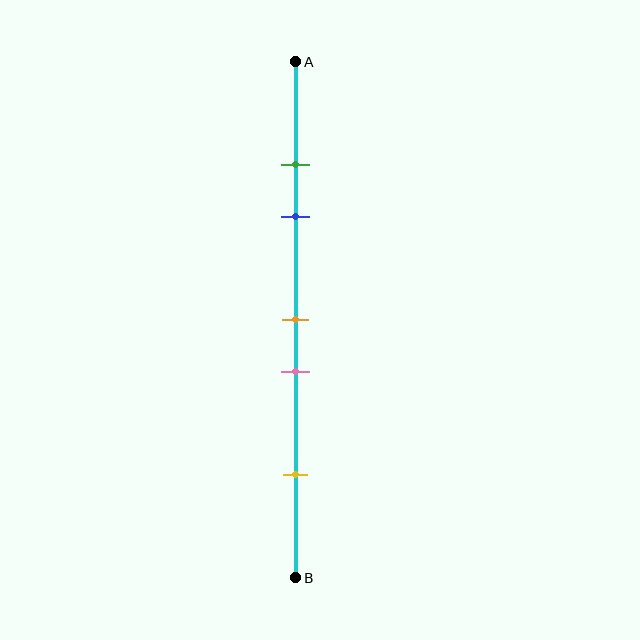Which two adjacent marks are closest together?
The green and blue marks are the closest adjacent pair.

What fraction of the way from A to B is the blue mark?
The blue mark is approximately 30% (0.3) of the way from A to B.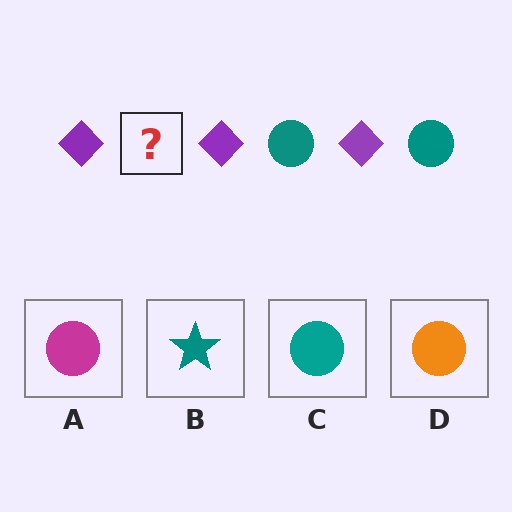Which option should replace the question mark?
Option C.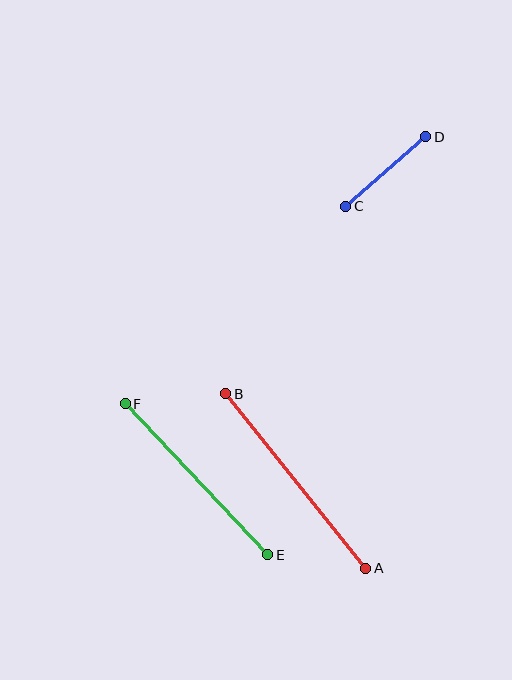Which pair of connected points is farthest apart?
Points A and B are farthest apart.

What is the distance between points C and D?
The distance is approximately 106 pixels.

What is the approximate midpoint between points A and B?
The midpoint is at approximately (296, 481) pixels.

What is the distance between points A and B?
The distance is approximately 223 pixels.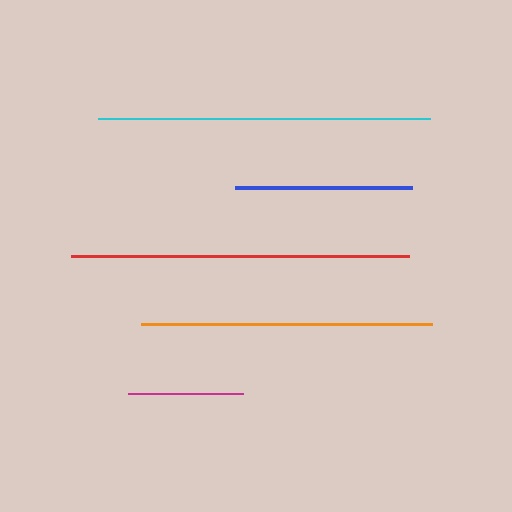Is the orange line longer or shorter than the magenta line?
The orange line is longer than the magenta line.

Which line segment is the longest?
The red line is the longest at approximately 338 pixels.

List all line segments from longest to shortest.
From longest to shortest: red, cyan, orange, blue, magenta.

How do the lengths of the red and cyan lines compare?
The red and cyan lines are approximately the same length.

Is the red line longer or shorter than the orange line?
The red line is longer than the orange line.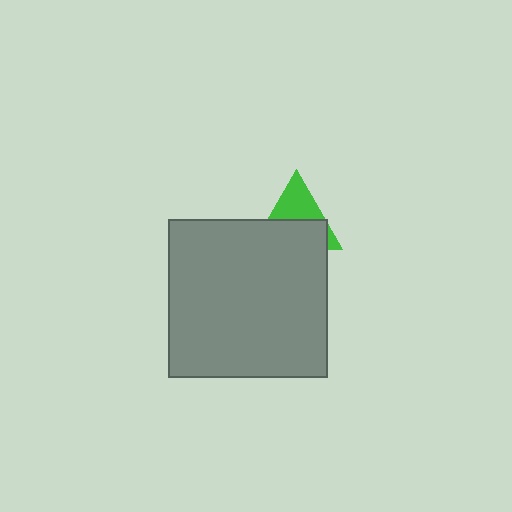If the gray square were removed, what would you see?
You would see the complete green triangle.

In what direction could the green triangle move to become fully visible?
The green triangle could move up. That would shift it out from behind the gray square entirely.